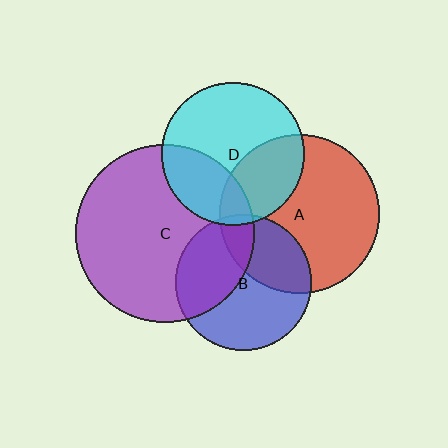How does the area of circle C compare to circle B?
Approximately 1.7 times.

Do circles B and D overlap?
Yes.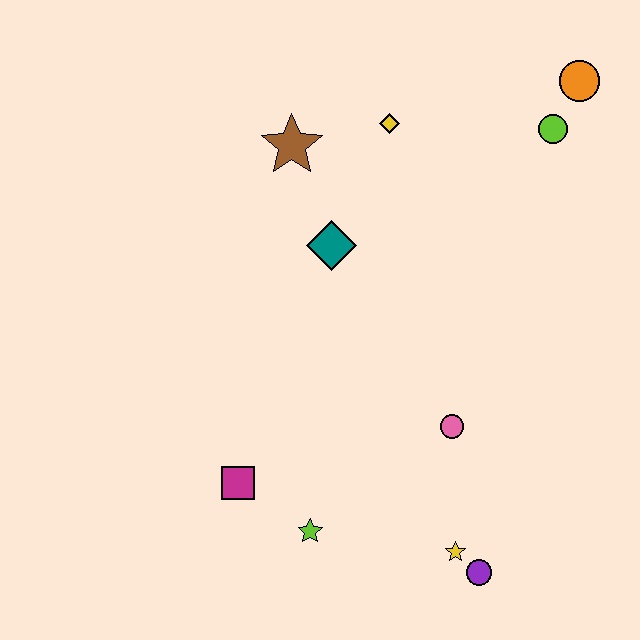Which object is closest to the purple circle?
The yellow star is closest to the purple circle.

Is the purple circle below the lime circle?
Yes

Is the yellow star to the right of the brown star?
Yes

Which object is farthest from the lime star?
The orange circle is farthest from the lime star.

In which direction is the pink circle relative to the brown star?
The pink circle is below the brown star.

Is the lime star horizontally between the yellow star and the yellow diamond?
No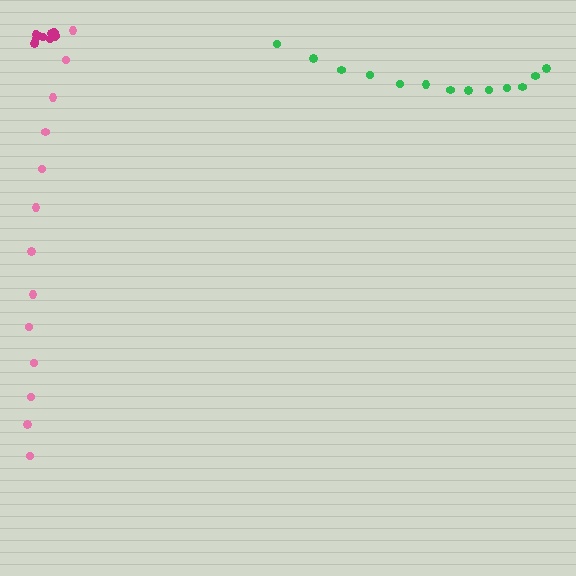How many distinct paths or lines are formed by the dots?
There are 3 distinct paths.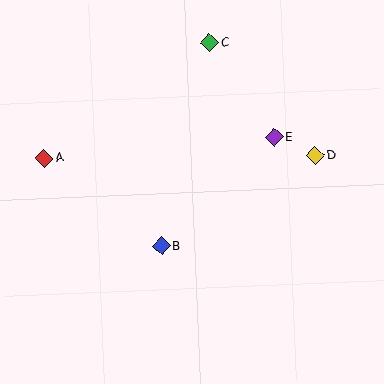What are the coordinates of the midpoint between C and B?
The midpoint between C and B is at (185, 144).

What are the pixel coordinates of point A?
Point A is at (44, 159).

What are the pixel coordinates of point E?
Point E is at (274, 137).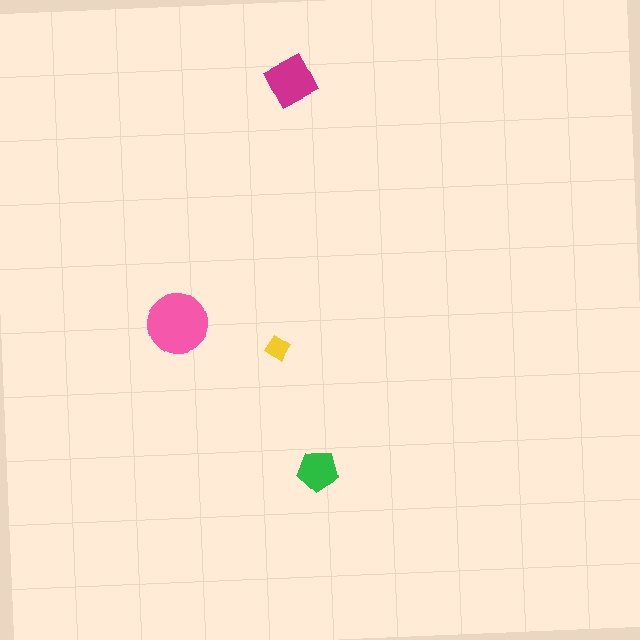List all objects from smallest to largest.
The yellow diamond, the green pentagon, the magenta square, the pink circle.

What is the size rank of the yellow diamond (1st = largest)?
4th.